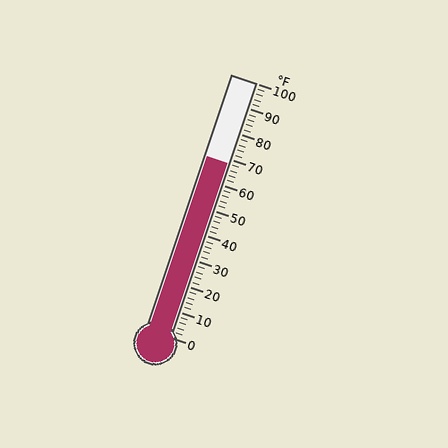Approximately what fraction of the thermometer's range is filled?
The thermometer is filled to approximately 70% of its range.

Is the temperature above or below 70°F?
The temperature is below 70°F.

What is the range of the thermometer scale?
The thermometer scale ranges from 0°F to 100°F.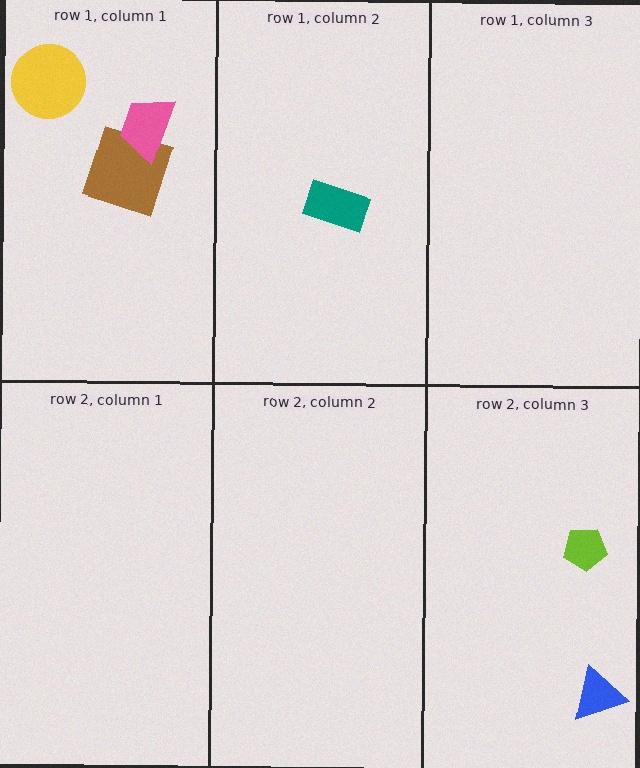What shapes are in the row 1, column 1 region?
The yellow circle, the brown square, the pink trapezoid.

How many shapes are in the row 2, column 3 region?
2.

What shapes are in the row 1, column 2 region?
The teal rectangle.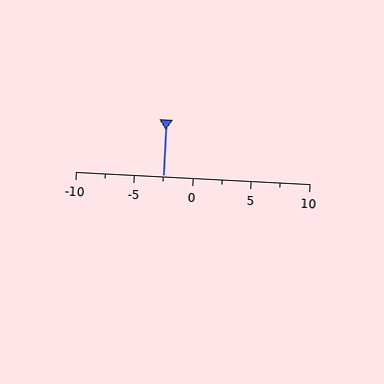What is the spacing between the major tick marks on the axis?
The major ticks are spaced 5 apart.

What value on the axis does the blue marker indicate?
The marker indicates approximately -2.5.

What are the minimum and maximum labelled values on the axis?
The axis runs from -10 to 10.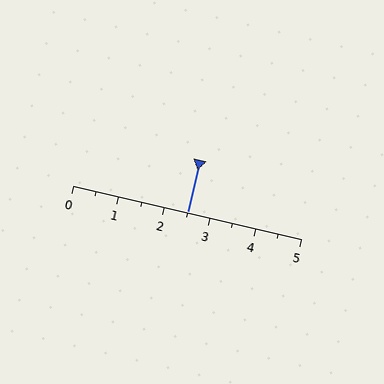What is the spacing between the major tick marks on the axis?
The major ticks are spaced 1 apart.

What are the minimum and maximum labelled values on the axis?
The axis runs from 0 to 5.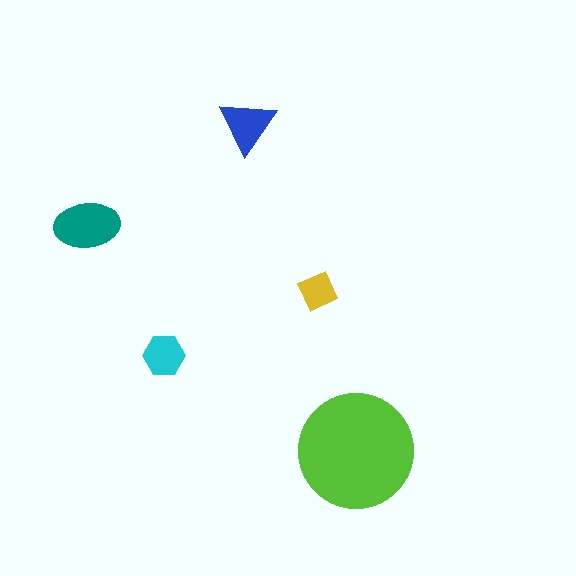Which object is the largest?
The lime circle.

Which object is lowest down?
The lime circle is bottommost.